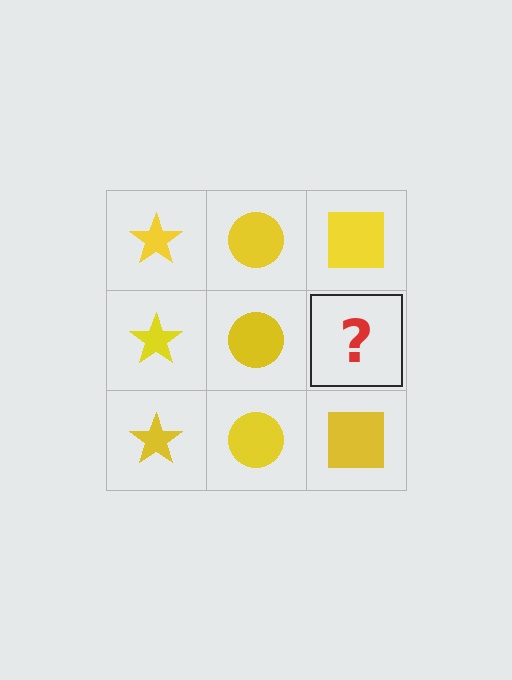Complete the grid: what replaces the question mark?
The question mark should be replaced with a yellow square.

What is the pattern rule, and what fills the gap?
The rule is that each column has a consistent shape. The gap should be filled with a yellow square.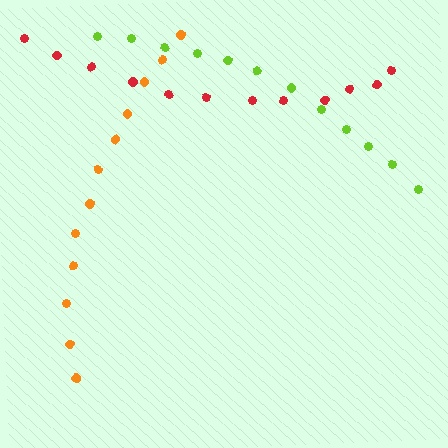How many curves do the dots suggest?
There are 3 distinct paths.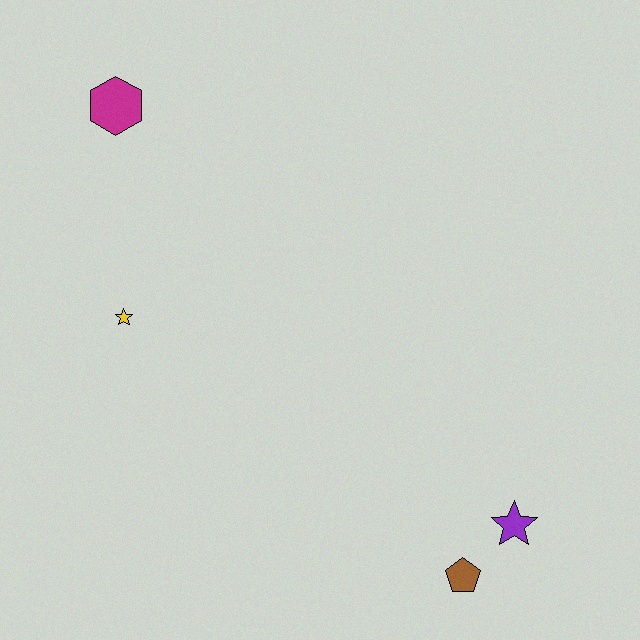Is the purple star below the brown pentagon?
No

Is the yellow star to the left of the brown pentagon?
Yes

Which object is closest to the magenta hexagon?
The yellow star is closest to the magenta hexagon.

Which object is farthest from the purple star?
The magenta hexagon is farthest from the purple star.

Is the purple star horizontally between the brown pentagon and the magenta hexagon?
No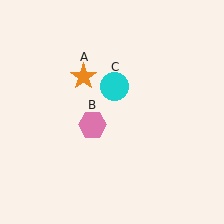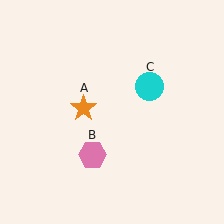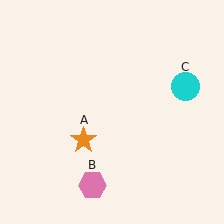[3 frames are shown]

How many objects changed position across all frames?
3 objects changed position: orange star (object A), pink hexagon (object B), cyan circle (object C).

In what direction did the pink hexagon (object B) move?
The pink hexagon (object B) moved down.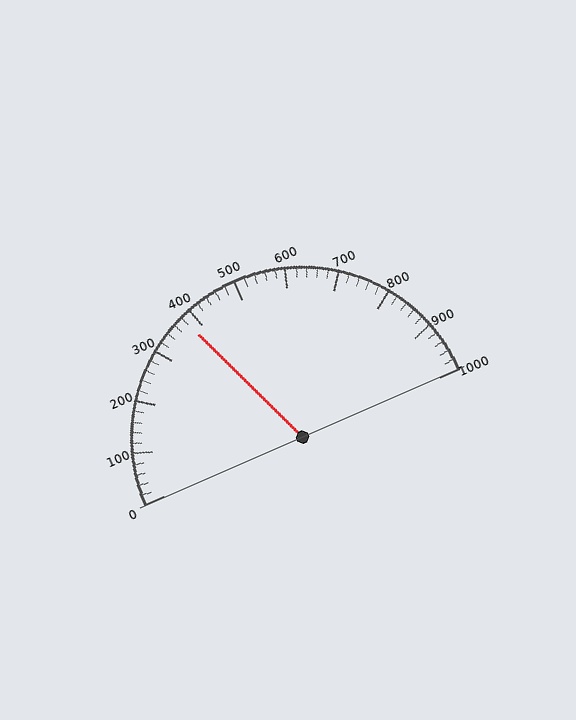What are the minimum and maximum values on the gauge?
The gauge ranges from 0 to 1000.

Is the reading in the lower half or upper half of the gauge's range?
The reading is in the lower half of the range (0 to 1000).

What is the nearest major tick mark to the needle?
The nearest major tick mark is 400.